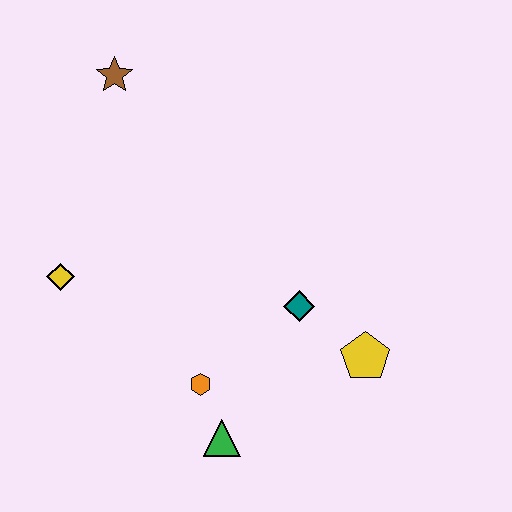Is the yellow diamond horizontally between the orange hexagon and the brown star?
No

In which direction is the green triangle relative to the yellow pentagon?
The green triangle is to the left of the yellow pentagon.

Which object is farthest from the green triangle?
The brown star is farthest from the green triangle.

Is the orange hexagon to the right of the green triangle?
No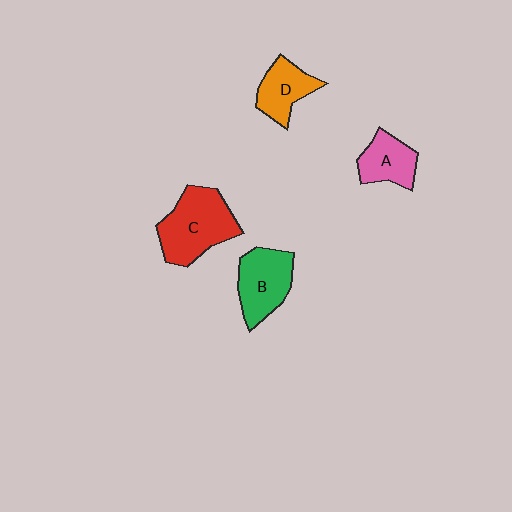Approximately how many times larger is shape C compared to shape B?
Approximately 1.3 times.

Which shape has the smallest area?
Shape A (pink).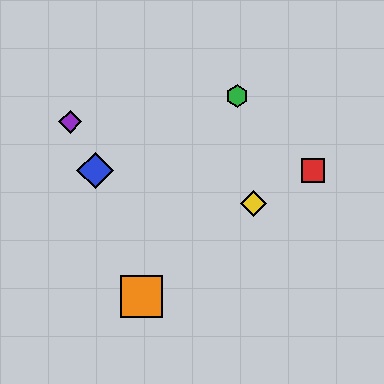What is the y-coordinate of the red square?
The red square is at y≈170.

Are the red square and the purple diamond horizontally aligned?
No, the red square is at y≈170 and the purple diamond is at y≈122.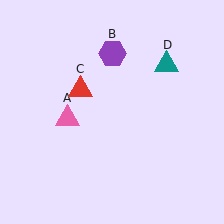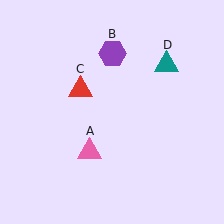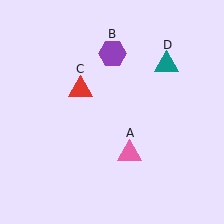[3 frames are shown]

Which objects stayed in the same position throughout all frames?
Purple hexagon (object B) and red triangle (object C) and teal triangle (object D) remained stationary.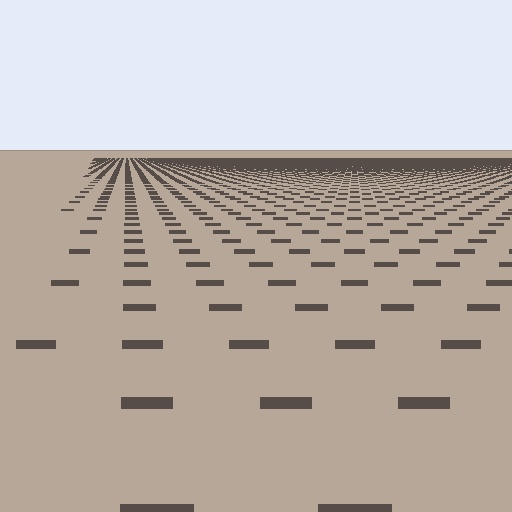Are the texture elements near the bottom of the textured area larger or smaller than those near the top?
Larger. Near the bottom, elements are closer to the viewer and appear at a bigger on-screen size.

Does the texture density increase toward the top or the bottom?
Density increases toward the top.